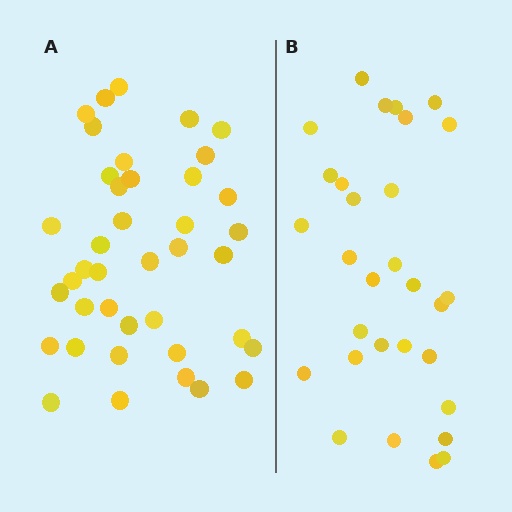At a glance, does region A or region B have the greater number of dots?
Region A (the left region) has more dots.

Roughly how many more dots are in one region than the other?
Region A has roughly 10 or so more dots than region B.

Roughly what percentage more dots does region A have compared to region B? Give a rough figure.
About 35% more.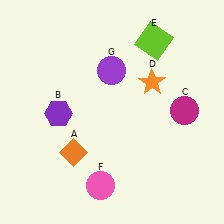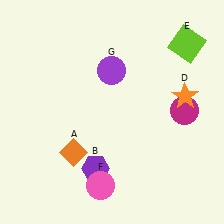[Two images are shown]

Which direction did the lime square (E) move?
The lime square (E) moved right.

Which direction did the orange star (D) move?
The orange star (D) moved right.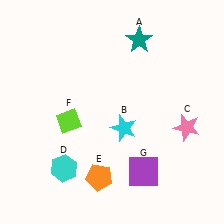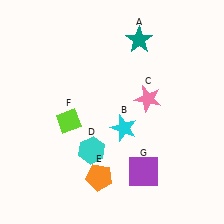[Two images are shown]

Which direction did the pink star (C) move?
The pink star (C) moved left.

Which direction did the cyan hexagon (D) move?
The cyan hexagon (D) moved right.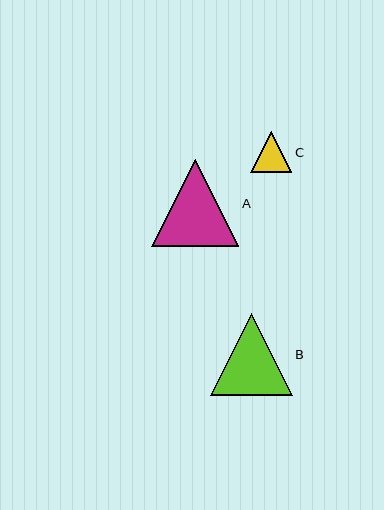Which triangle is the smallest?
Triangle C is the smallest with a size of approximately 41 pixels.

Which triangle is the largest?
Triangle A is the largest with a size of approximately 87 pixels.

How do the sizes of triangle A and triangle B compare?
Triangle A and triangle B are approximately the same size.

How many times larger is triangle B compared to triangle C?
Triangle B is approximately 2.0 times the size of triangle C.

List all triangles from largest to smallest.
From largest to smallest: A, B, C.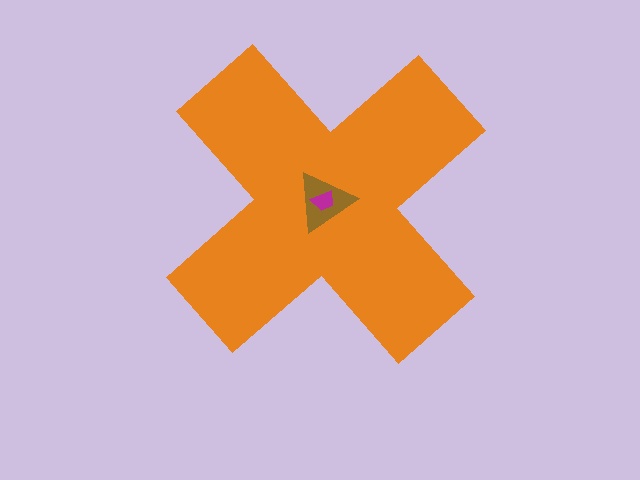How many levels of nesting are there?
3.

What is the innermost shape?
The magenta trapezoid.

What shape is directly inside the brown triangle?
The magenta trapezoid.